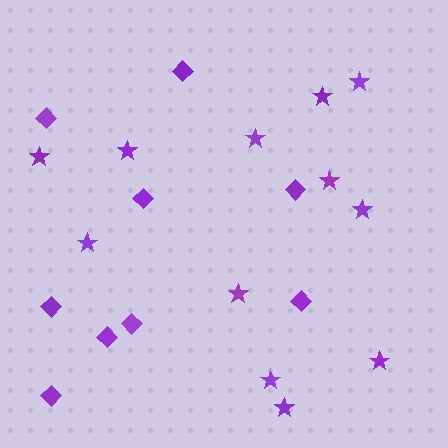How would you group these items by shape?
There are 2 groups: one group of diamonds (9) and one group of stars (12).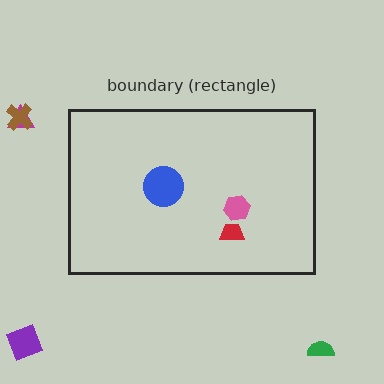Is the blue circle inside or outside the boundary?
Inside.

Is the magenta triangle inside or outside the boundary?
Outside.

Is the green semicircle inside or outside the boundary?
Outside.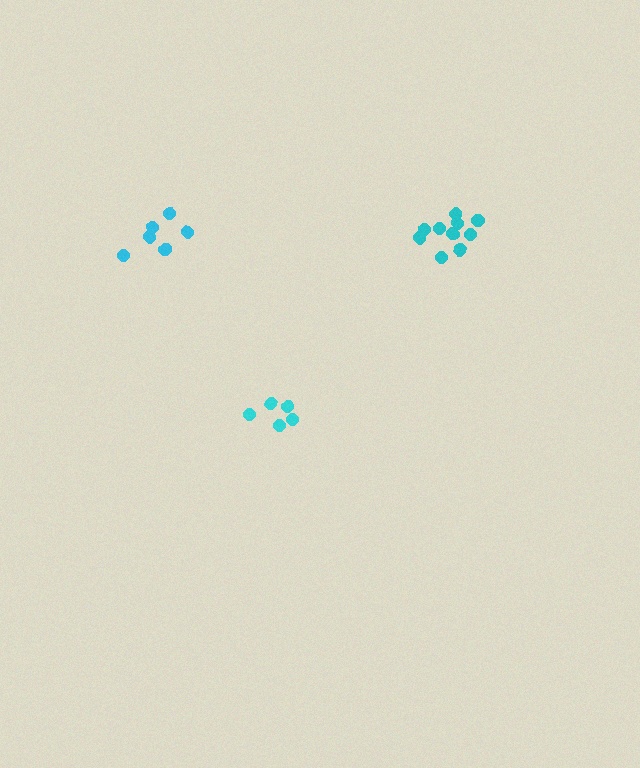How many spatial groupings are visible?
There are 3 spatial groupings.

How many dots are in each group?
Group 1: 5 dots, Group 2: 10 dots, Group 3: 6 dots (21 total).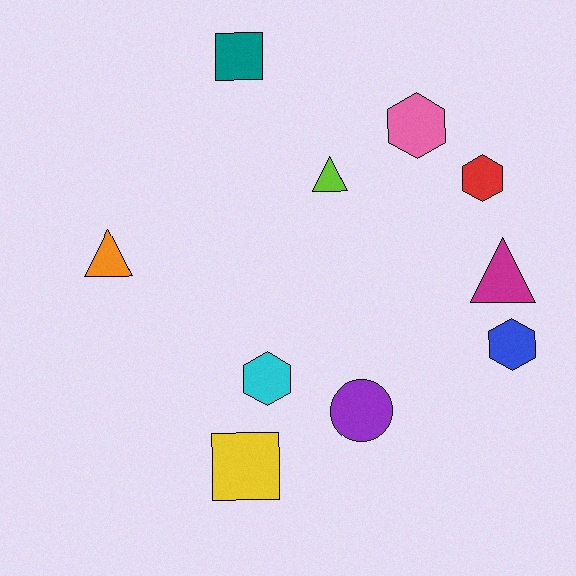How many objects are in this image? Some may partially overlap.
There are 10 objects.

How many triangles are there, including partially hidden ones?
There are 3 triangles.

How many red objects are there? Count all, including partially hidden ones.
There is 1 red object.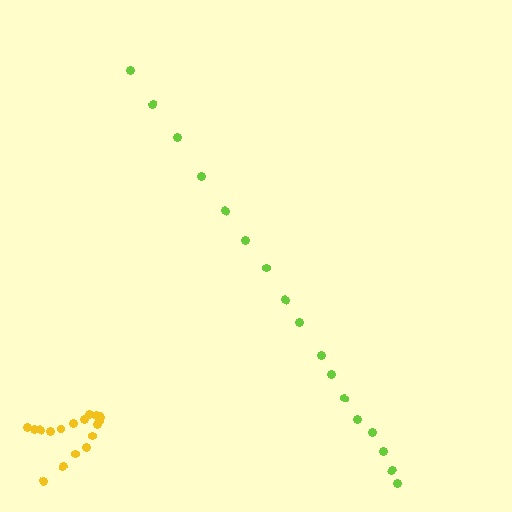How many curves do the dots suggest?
There are 2 distinct paths.